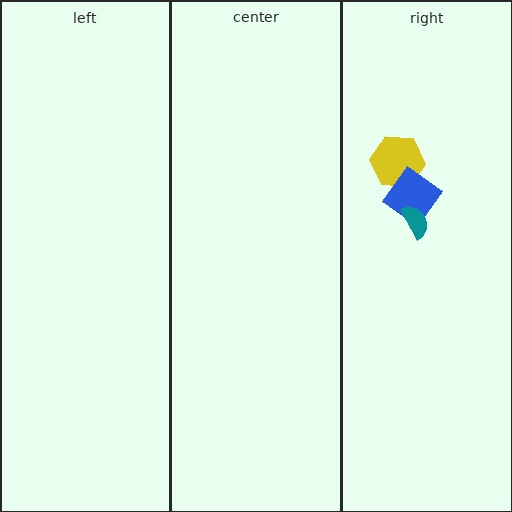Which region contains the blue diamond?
The right region.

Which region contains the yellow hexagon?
The right region.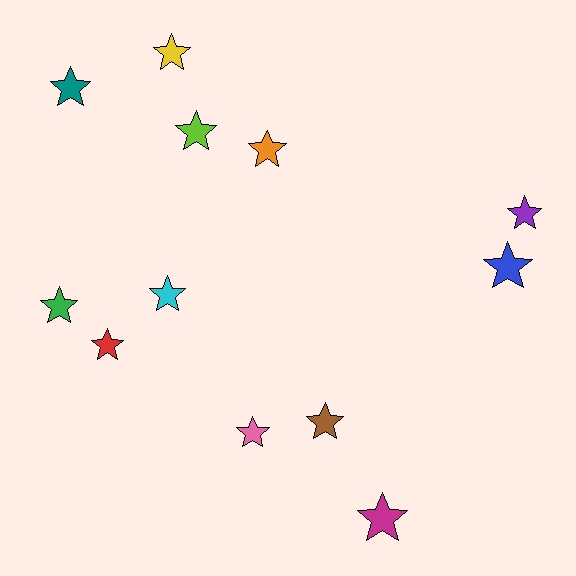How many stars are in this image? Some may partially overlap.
There are 12 stars.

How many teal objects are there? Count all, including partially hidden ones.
There is 1 teal object.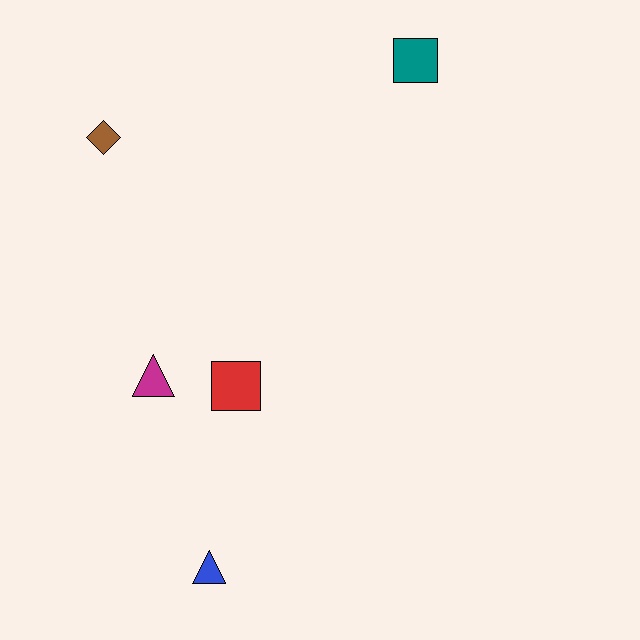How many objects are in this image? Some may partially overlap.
There are 5 objects.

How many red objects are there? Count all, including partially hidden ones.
There is 1 red object.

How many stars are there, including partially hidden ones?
There are no stars.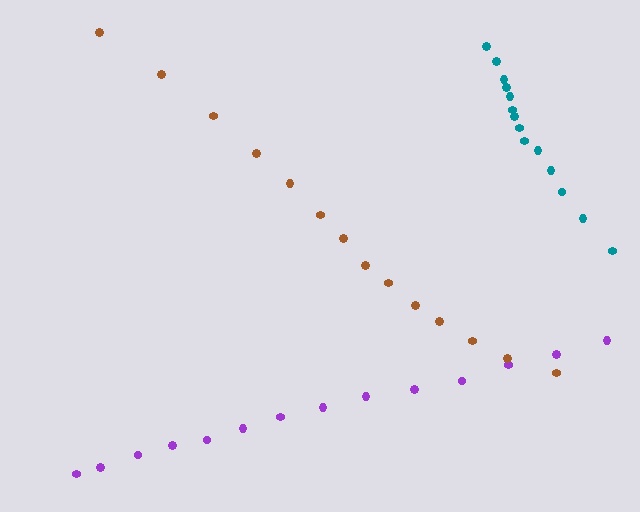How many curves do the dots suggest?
There are 3 distinct paths.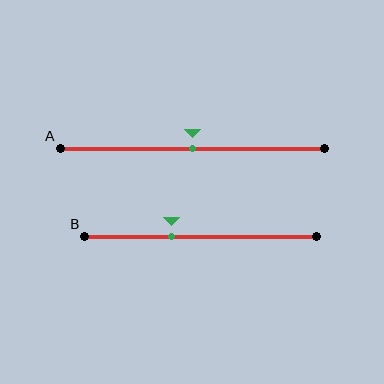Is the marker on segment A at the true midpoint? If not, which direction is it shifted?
Yes, the marker on segment A is at the true midpoint.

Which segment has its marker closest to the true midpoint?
Segment A has its marker closest to the true midpoint.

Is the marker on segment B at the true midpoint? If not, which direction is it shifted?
No, the marker on segment B is shifted to the left by about 13% of the segment length.